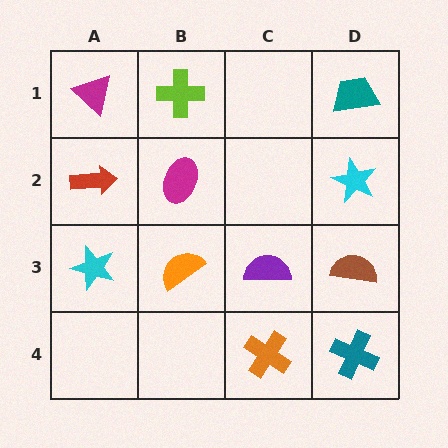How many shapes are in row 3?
4 shapes.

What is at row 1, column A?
A magenta triangle.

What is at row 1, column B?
A lime cross.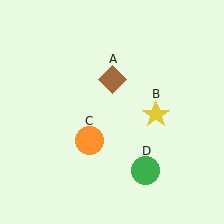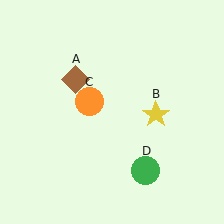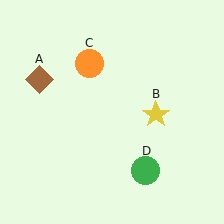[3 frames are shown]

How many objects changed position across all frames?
2 objects changed position: brown diamond (object A), orange circle (object C).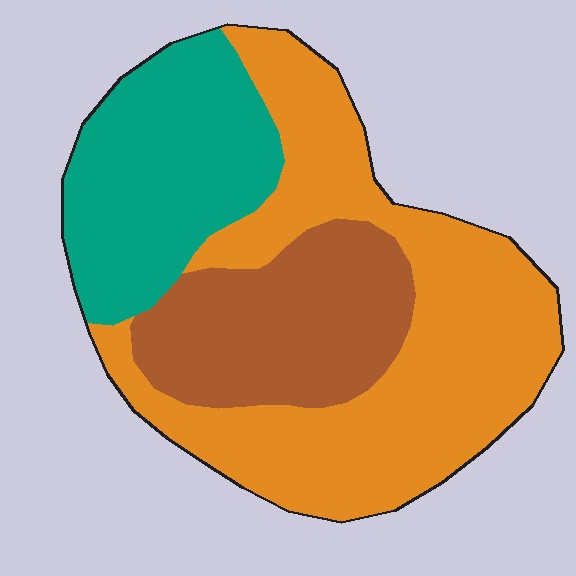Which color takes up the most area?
Orange, at roughly 50%.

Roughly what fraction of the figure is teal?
Teal covers around 25% of the figure.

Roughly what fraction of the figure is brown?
Brown takes up about one quarter (1/4) of the figure.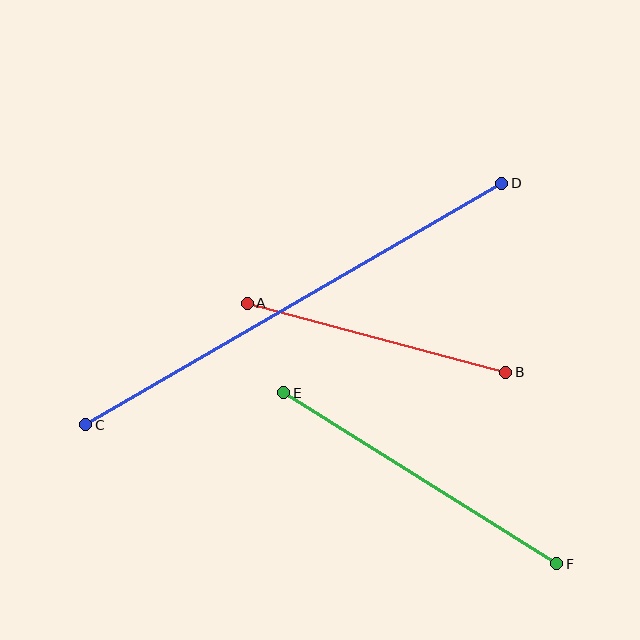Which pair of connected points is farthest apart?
Points C and D are farthest apart.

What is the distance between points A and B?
The distance is approximately 267 pixels.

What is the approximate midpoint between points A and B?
The midpoint is at approximately (376, 338) pixels.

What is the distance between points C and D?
The distance is approximately 481 pixels.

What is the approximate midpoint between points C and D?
The midpoint is at approximately (294, 304) pixels.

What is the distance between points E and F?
The distance is approximately 322 pixels.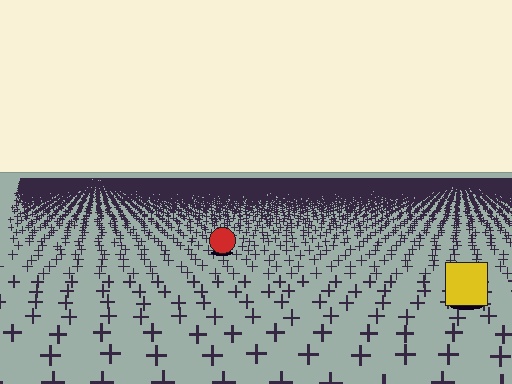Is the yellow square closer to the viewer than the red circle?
Yes. The yellow square is closer — you can tell from the texture gradient: the ground texture is coarser near it.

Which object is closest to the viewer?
The yellow square is closest. The texture marks near it are larger and more spread out.